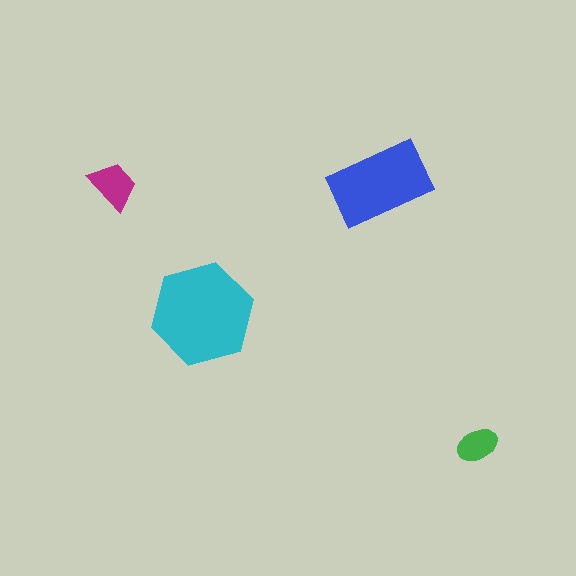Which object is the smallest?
The green ellipse.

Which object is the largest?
The cyan hexagon.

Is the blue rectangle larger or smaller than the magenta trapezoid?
Larger.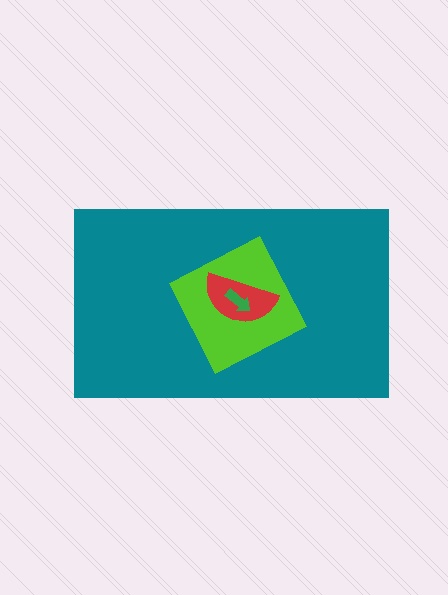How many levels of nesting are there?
4.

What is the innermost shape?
The green arrow.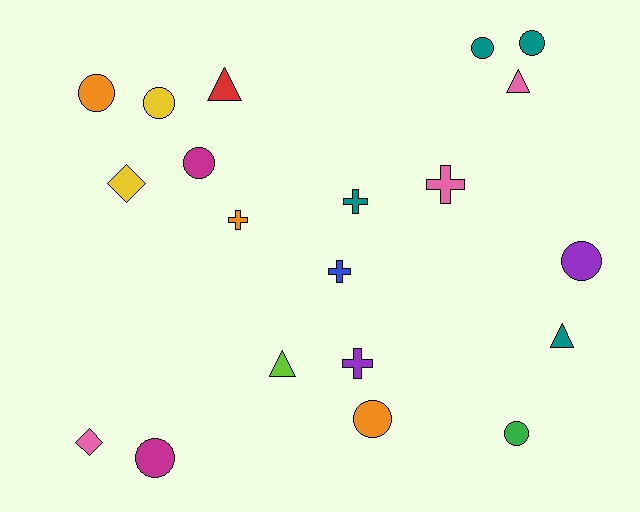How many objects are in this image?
There are 20 objects.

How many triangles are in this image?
There are 4 triangles.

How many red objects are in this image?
There is 1 red object.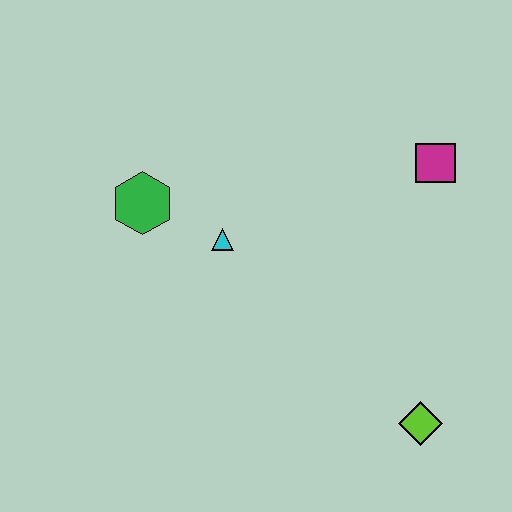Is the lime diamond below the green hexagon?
Yes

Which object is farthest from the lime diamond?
The green hexagon is farthest from the lime diamond.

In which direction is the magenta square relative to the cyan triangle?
The magenta square is to the right of the cyan triangle.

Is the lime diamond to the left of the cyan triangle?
No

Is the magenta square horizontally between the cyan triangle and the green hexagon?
No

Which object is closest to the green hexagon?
The cyan triangle is closest to the green hexagon.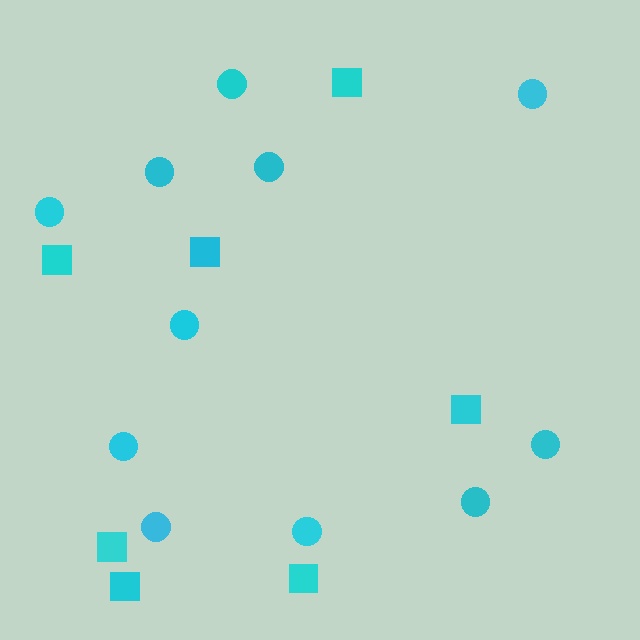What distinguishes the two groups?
There are 2 groups: one group of circles (11) and one group of squares (7).